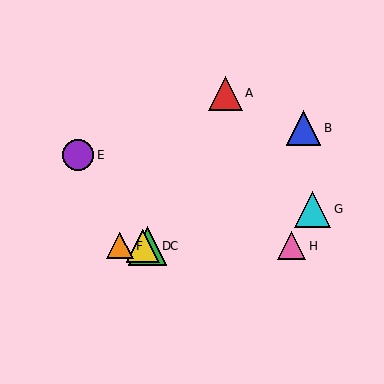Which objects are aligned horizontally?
Objects C, D, F, H are aligned horizontally.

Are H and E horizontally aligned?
No, H is at y≈246 and E is at y≈155.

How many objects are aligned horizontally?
4 objects (C, D, F, H) are aligned horizontally.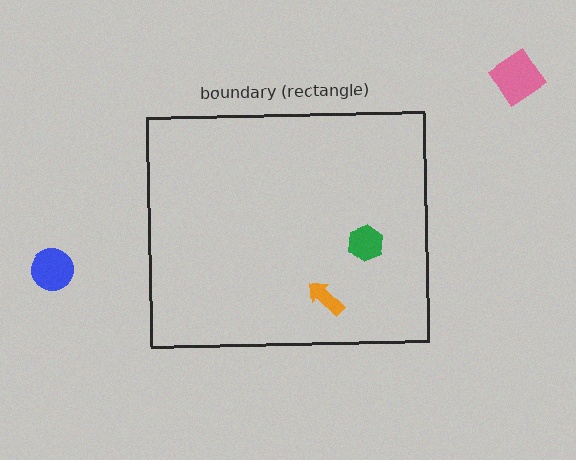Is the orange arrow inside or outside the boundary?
Inside.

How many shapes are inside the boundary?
2 inside, 2 outside.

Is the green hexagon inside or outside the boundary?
Inside.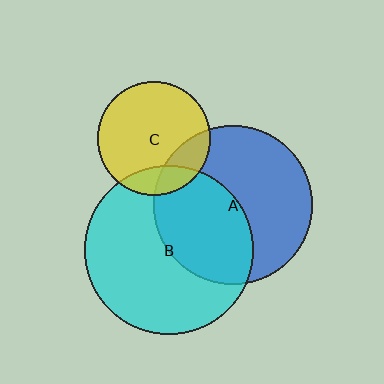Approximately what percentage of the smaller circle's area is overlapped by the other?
Approximately 20%.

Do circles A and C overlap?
Yes.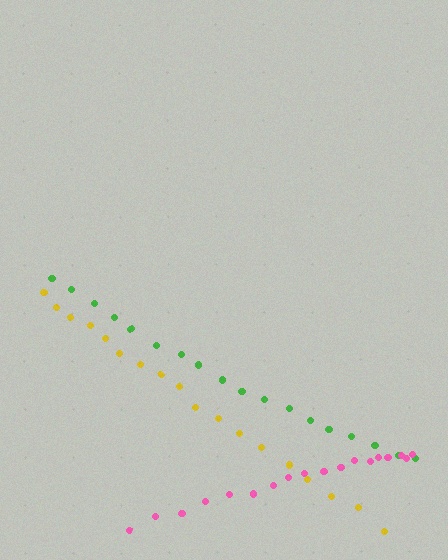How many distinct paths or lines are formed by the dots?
There are 3 distinct paths.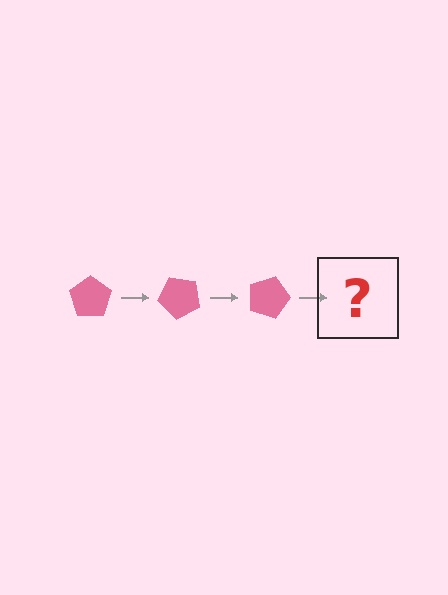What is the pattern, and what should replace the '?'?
The pattern is that the pentagon rotates 45 degrees each step. The '?' should be a pink pentagon rotated 135 degrees.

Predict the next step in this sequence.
The next step is a pink pentagon rotated 135 degrees.